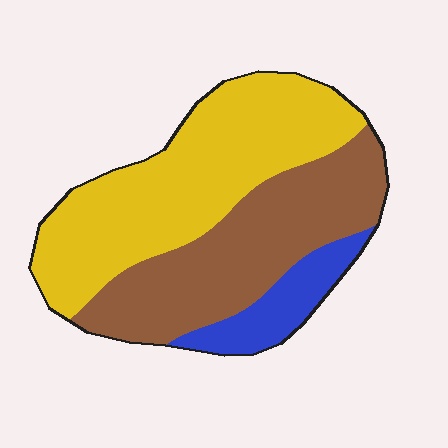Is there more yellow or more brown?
Yellow.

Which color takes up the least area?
Blue, at roughly 10%.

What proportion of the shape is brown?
Brown covers 39% of the shape.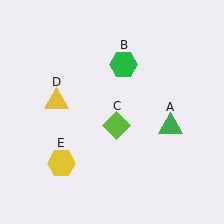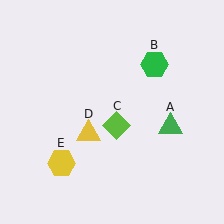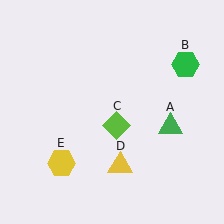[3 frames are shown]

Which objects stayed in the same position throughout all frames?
Green triangle (object A) and lime diamond (object C) and yellow hexagon (object E) remained stationary.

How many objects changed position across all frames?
2 objects changed position: green hexagon (object B), yellow triangle (object D).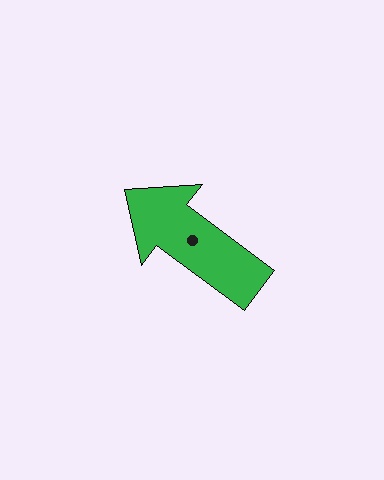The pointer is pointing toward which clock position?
Roughly 10 o'clock.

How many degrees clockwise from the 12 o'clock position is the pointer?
Approximately 307 degrees.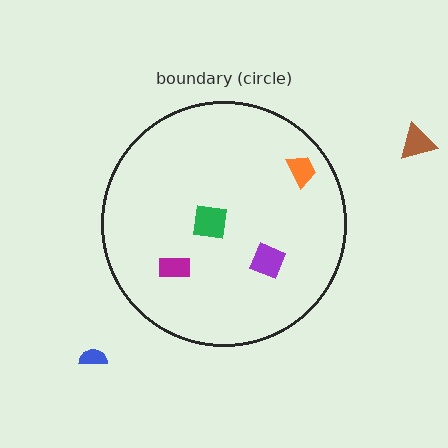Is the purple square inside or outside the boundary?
Inside.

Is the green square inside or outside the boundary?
Inside.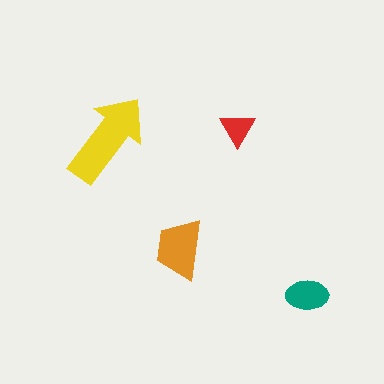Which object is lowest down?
The teal ellipse is bottommost.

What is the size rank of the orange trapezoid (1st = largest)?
2nd.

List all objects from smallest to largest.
The red triangle, the teal ellipse, the orange trapezoid, the yellow arrow.